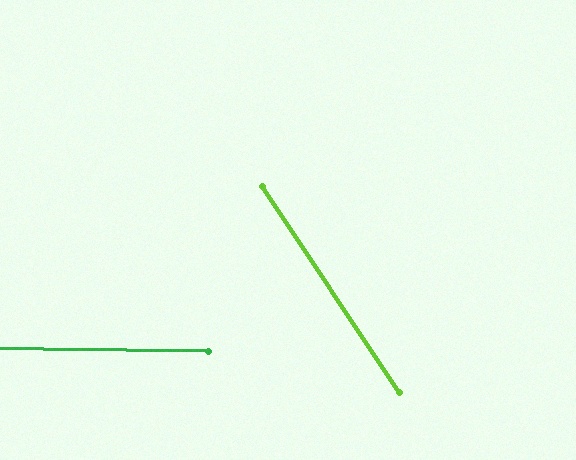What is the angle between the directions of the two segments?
Approximately 55 degrees.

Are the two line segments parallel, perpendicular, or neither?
Neither parallel nor perpendicular — they differ by about 55°.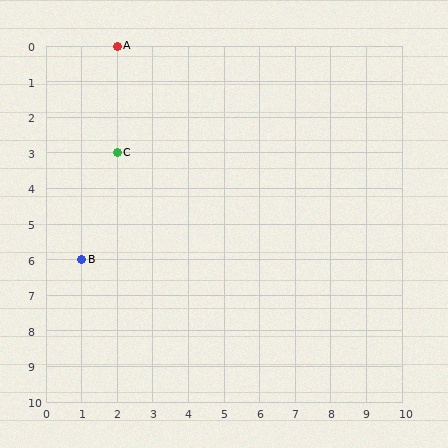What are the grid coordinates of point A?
Point A is at grid coordinates (2, 0).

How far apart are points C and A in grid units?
Points C and A are 3 rows apart.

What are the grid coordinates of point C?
Point C is at grid coordinates (2, 3).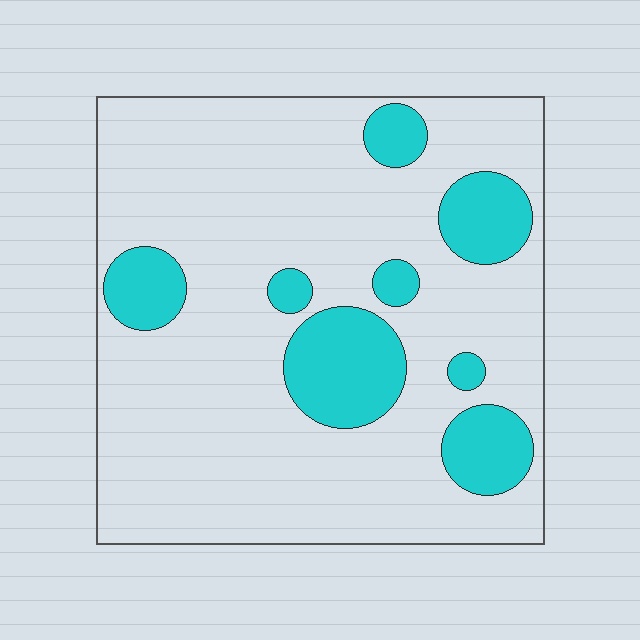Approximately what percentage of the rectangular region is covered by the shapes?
Approximately 20%.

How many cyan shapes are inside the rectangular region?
8.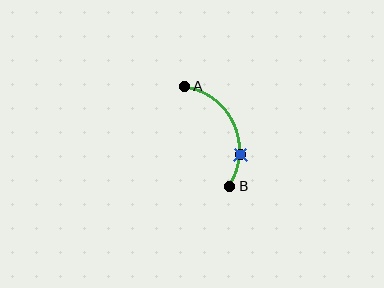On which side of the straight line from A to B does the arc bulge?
The arc bulges to the right of the straight line connecting A and B.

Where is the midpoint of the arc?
The arc midpoint is the point on the curve farthest from the straight line joining A and B. It sits to the right of that line.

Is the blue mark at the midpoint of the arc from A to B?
No. The blue mark lies on the arc but is closer to endpoint B. The arc midpoint would be at the point on the curve equidistant along the arc from both A and B.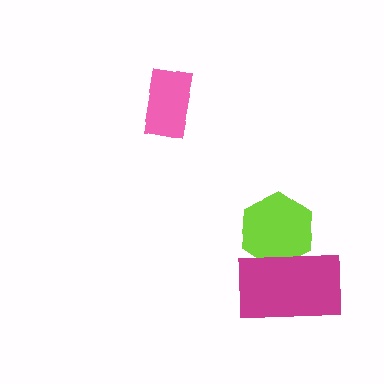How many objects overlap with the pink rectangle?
0 objects overlap with the pink rectangle.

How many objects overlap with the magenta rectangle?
1 object overlaps with the magenta rectangle.